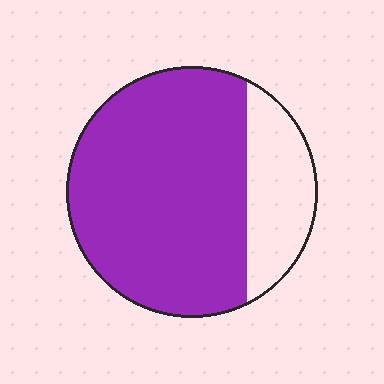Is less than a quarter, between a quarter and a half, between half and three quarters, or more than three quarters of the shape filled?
More than three quarters.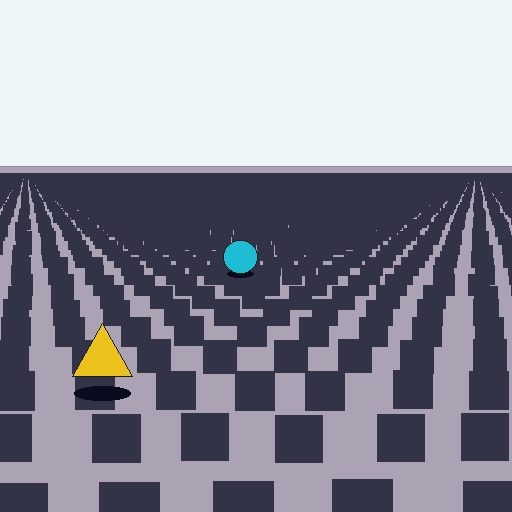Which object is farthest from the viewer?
The cyan circle is farthest from the viewer. It appears smaller and the ground texture around it is denser.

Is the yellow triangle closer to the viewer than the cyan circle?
Yes. The yellow triangle is closer — you can tell from the texture gradient: the ground texture is coarser near it.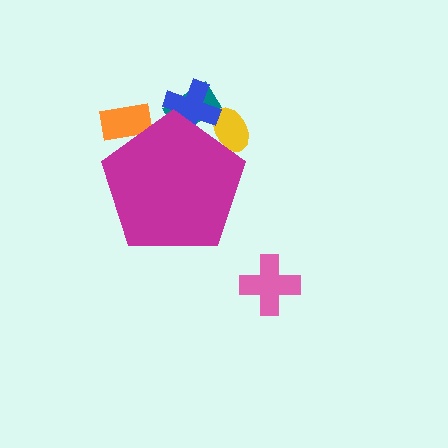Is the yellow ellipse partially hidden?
Yes, the yellow ellipse is partially hidden behind the magenta pentagon.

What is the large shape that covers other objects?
A magenta pentagon.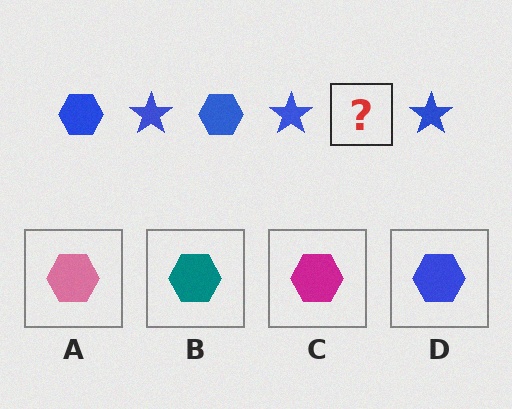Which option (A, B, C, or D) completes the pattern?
D.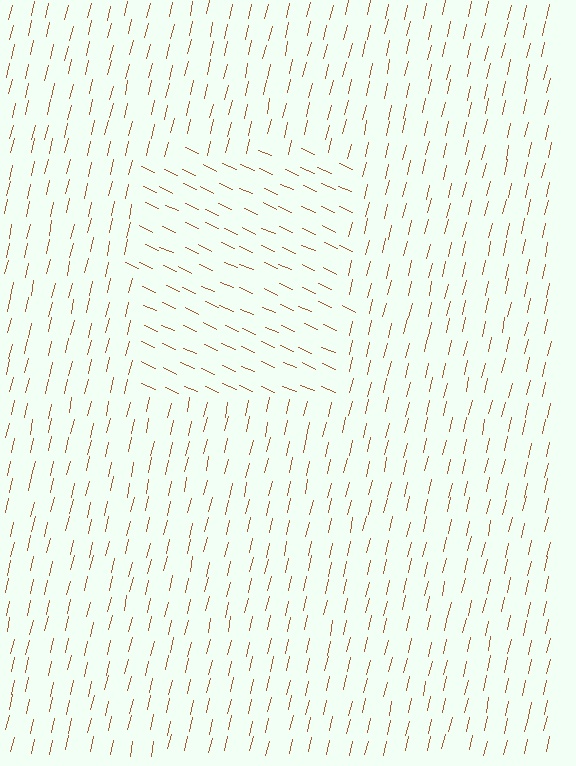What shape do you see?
I see a rectangle.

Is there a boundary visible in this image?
Yes, there is a texture boundary formed by a change in line orientation.